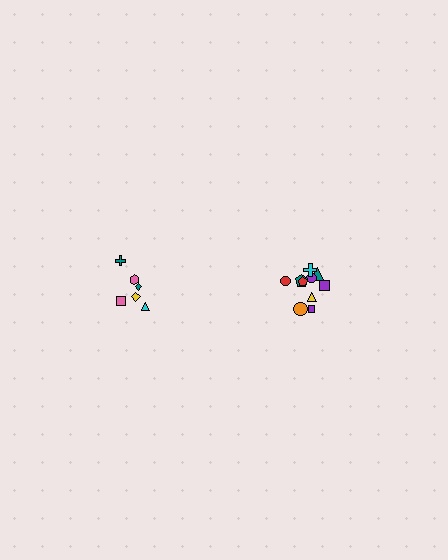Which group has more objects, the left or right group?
The right group.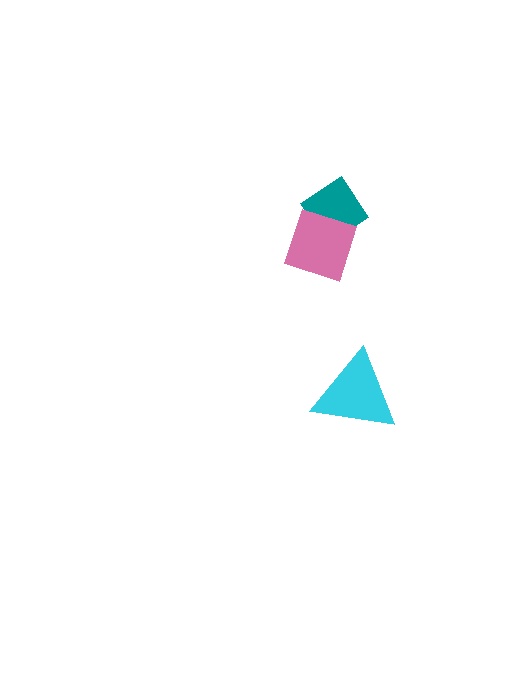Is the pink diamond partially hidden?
No, no other shape covers it.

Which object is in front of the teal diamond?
The pink diamond is in front of the teal diamond.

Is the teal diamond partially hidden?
Yes, it is partially covered by another shape.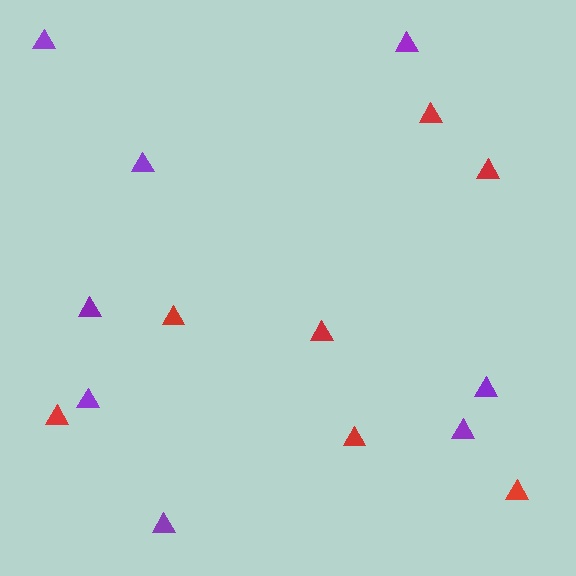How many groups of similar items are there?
There are 2 groups: one group of purple triangles (8) and one group of red triangles (7).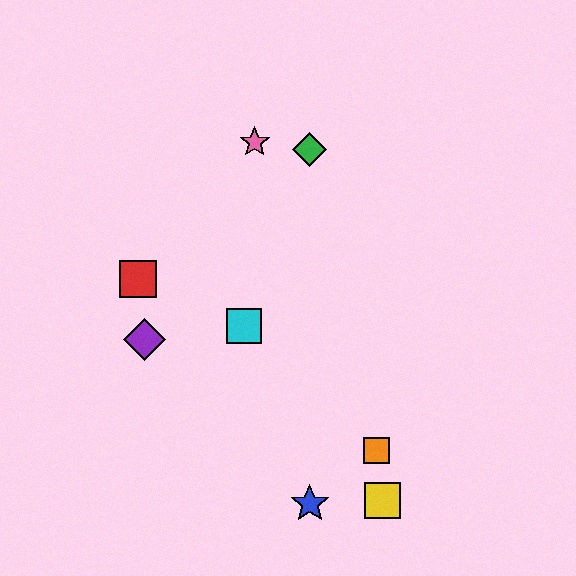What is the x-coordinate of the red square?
The red square is at x≈138.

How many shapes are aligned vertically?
2 shapes (the blue star, the green diamond) are aligned vertically.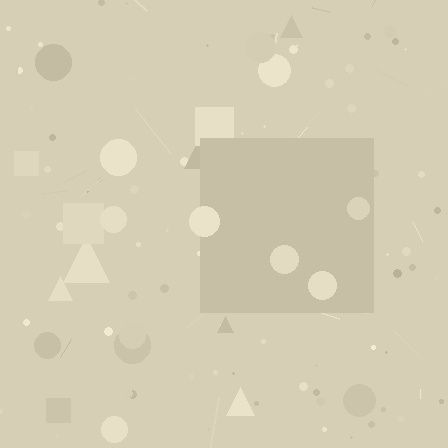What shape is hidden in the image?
A square is hidden in the image.